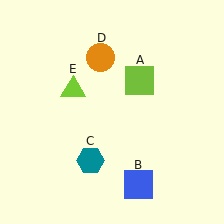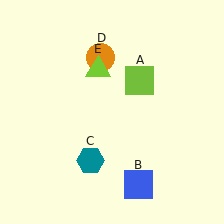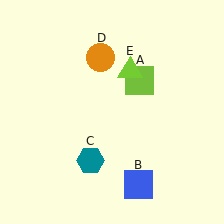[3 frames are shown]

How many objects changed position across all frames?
1 object changed position: lime triangle (object E).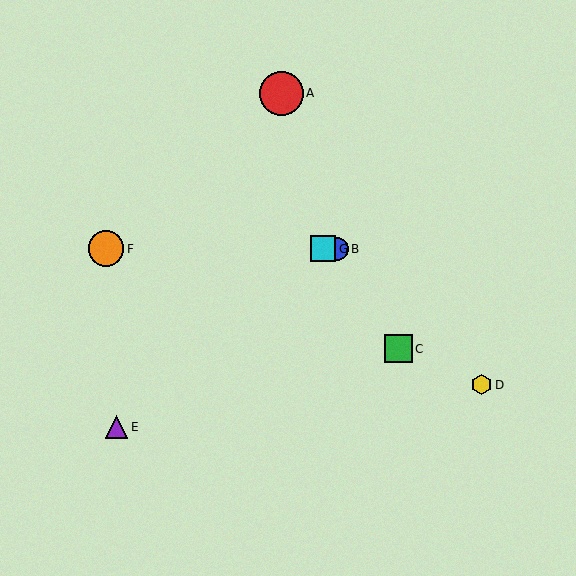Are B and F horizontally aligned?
Yes, both are at y≈249.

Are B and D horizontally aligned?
No, B is at y≈249 and D is at y≈385.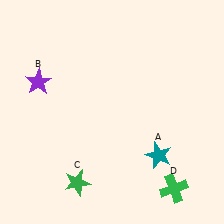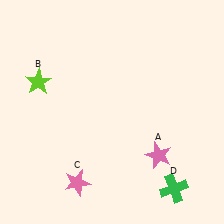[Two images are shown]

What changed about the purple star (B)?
In Image 1, B is purple. In Image 2, it changed to lime.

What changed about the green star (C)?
In Image 1, C is green. In Image 2, it changed to pink.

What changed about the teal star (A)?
In Image 1, A is teal. In Image 2, it changed to pink.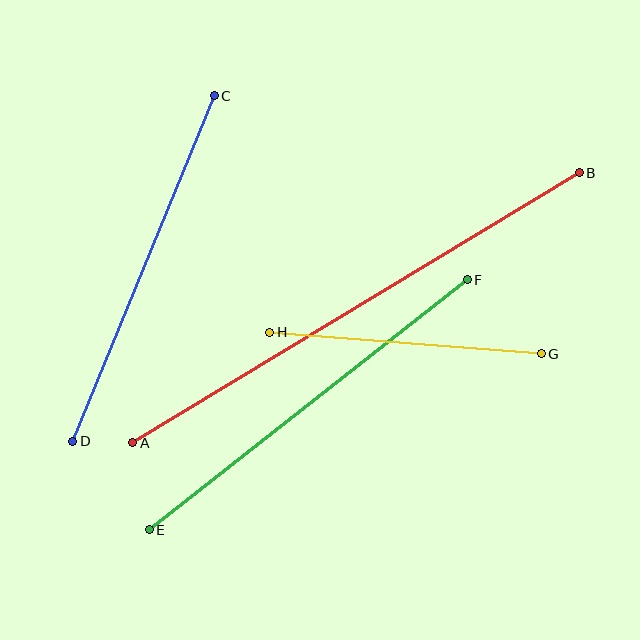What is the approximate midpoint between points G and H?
The midpoint is at approximately (405, 343) pixels.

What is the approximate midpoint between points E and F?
The midpoint is at approximately (308, 405) pixels.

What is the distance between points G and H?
The distance is approximately 273 pixels.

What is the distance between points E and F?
The distance is approximately 404 pixels.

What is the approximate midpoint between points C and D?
The midpoint is at approximately (143, 268) pixels.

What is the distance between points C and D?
The distance is approximately 374 pixels.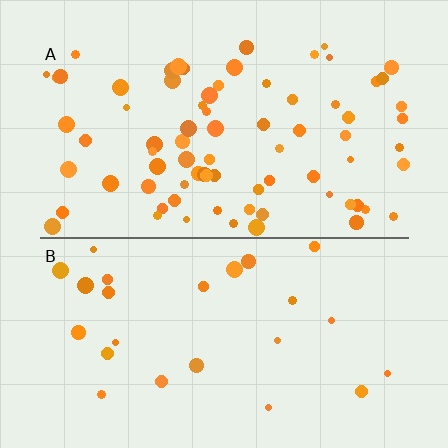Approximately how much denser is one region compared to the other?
Approximately 3.0× — region A over region B.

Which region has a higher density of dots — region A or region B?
A (the top).